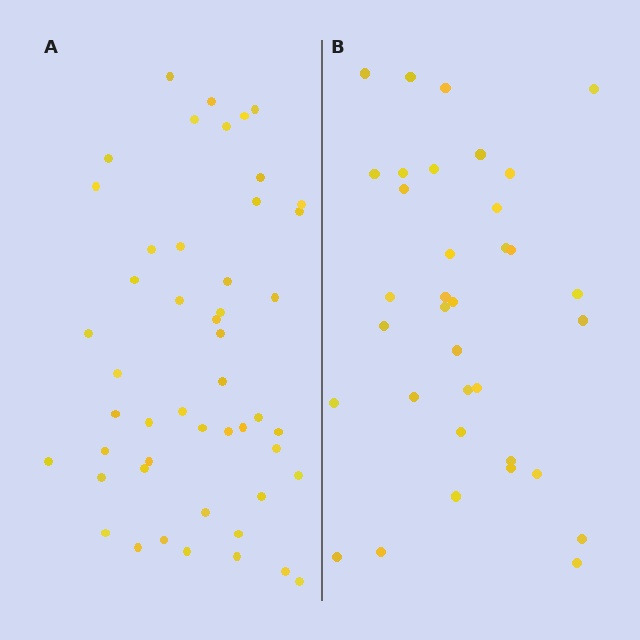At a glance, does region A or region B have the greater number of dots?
Region A (the left region) has more dots.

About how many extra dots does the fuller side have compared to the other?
Region A has approximately 15 more dots than region B.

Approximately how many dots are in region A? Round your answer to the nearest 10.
About 50 dots. (The exact count is 49, which rounds to 50.)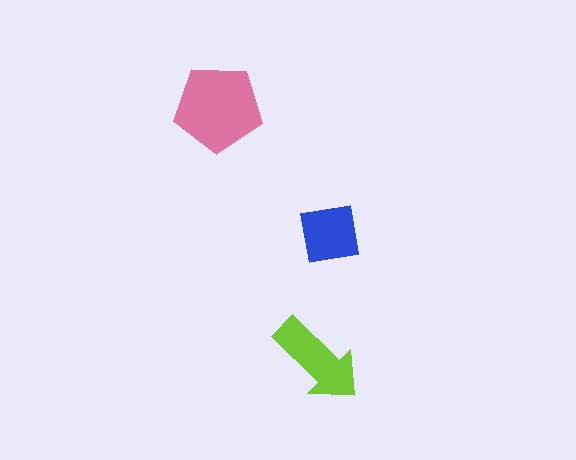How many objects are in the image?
There are 3 objects in the image.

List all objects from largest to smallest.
The pink pentagon, the lime arrow, the blue square.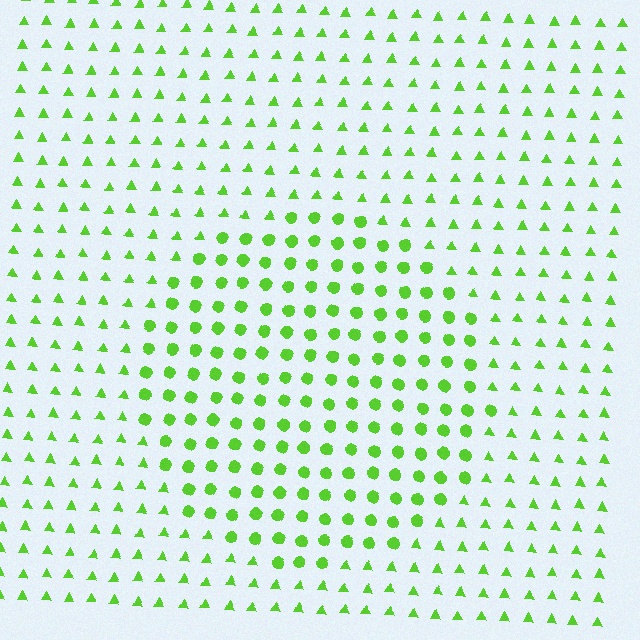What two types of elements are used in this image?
The image uses circles inside the circle region and triangles outside it.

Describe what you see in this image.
The image is filled with small lime elements arranged in a uniform grid. A circle-shaped region contains circles, while the surrounding area contains triangles. The boundary is defined purely by the change in element shape.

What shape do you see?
I see a circle.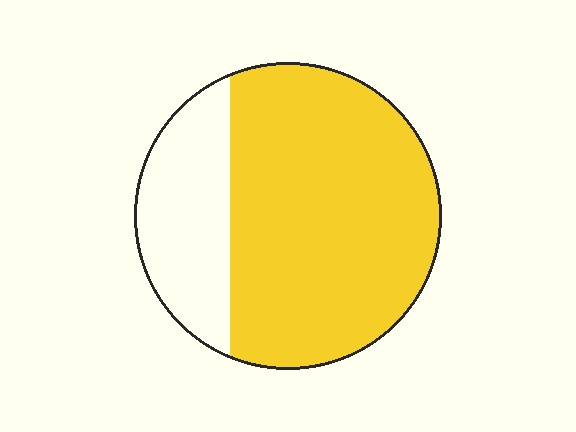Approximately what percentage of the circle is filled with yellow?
Approximately 75%.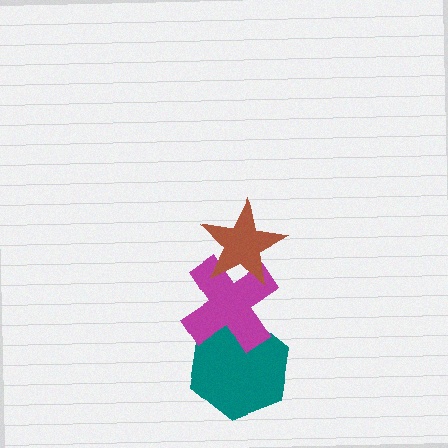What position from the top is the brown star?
The brown star is 1st from the top.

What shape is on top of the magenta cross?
The brown star is on top of the magenta cross.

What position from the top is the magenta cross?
The magenta cross is 2nd from the top.